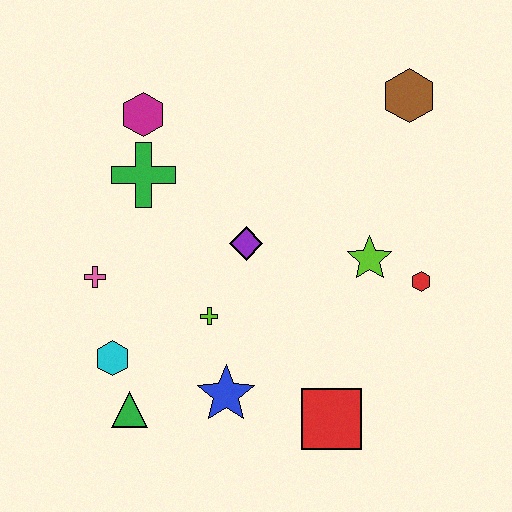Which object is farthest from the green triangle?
The brown hexagon is farthest from the green triangle.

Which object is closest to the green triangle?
The cyan hexagon is closest to the green triangle.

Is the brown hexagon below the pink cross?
No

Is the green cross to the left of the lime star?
Yes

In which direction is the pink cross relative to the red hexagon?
The pink cross is to the left of the red hexagon.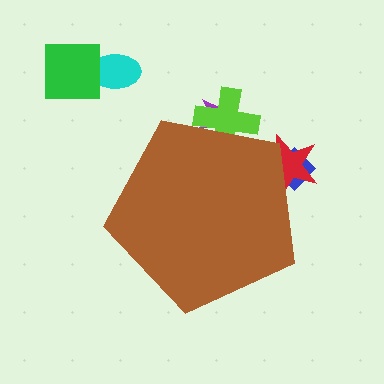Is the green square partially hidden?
No, the green square is fully visible.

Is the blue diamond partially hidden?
Yes, the blue diamond is partially hidden behind the brown pentagon.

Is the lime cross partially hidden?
Yes, the lime cross is partially hidden behind the brown pentagon.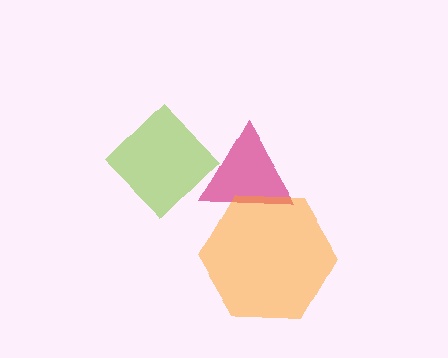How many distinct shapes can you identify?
There are 3 distinct shapes: a magenta triangle, an orange hexagon, a lime diamond.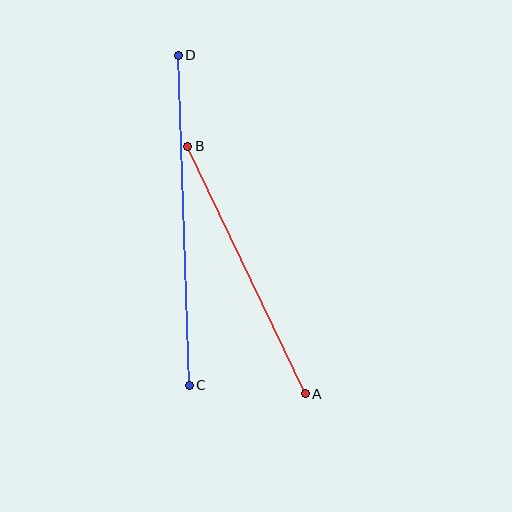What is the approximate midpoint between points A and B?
The midpoint is at approximately (246, 270) pixels.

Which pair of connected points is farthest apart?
Points C and D are farthest apart.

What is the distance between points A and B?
The distance is approximately 274 pixels.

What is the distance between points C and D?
The distance is approximately 330 pixels.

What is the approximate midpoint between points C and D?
The midpoint is at approximately (184, 220) pixels.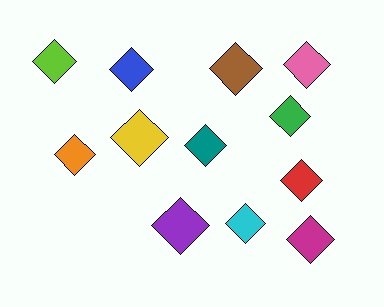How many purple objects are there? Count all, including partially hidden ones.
There is 1 purple object.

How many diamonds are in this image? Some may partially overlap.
There are 12 diamonds.